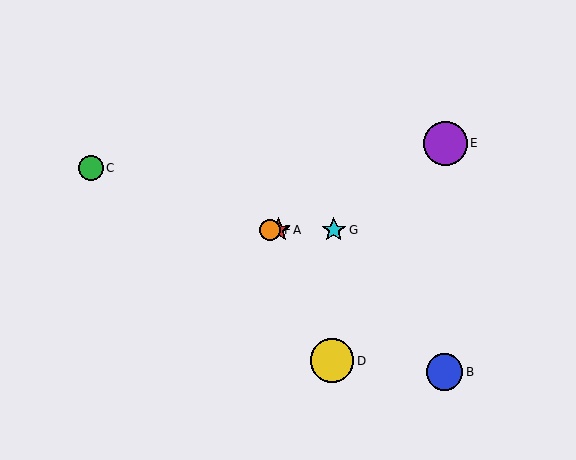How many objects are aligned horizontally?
3 objects (A, F, G) are aligned horizontally.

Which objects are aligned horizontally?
Objects A, F, G are aligned horizontally.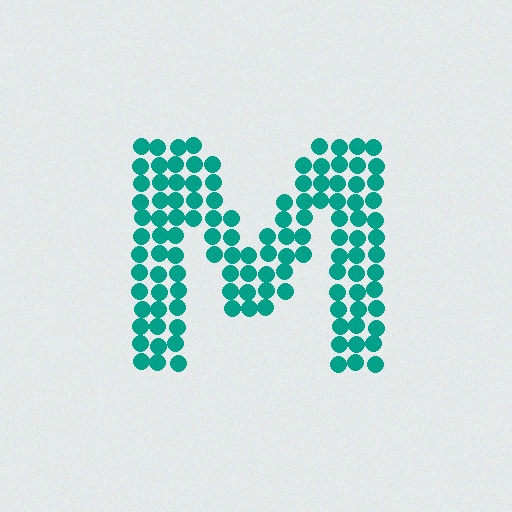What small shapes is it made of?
It is made of small circles.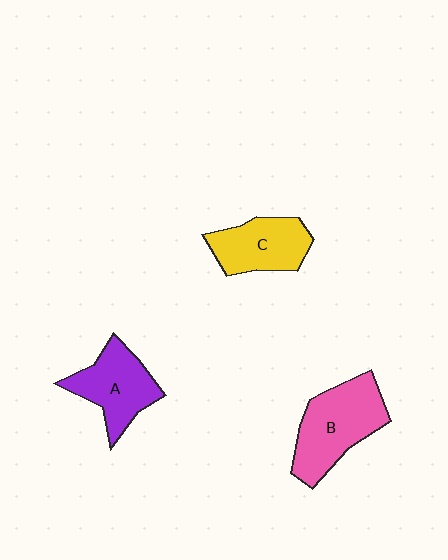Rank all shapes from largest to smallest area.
From largest to smallest: B (pink), A (purple), C (yellow).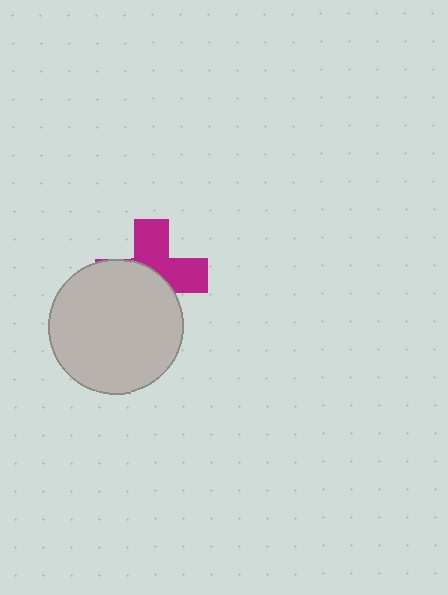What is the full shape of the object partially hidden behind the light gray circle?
The partially hidden object is a magenta cross.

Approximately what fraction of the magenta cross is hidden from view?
Roughly 53% of the magenta cross is hidden behind the light gray circle.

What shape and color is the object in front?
The object in front is a light gray circle.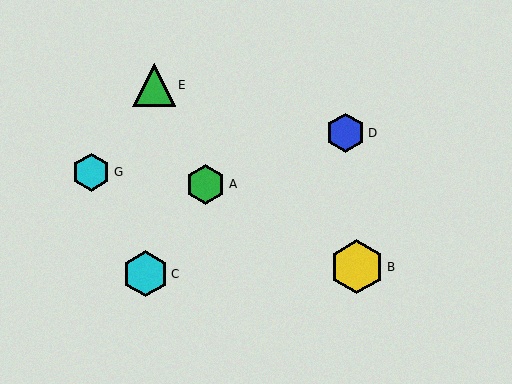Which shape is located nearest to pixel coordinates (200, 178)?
The green hexagon (labeled A) at (206, 184) is nearest to that location.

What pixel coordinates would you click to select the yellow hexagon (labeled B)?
Click at (357, 267) to select the yellow hexagon B.